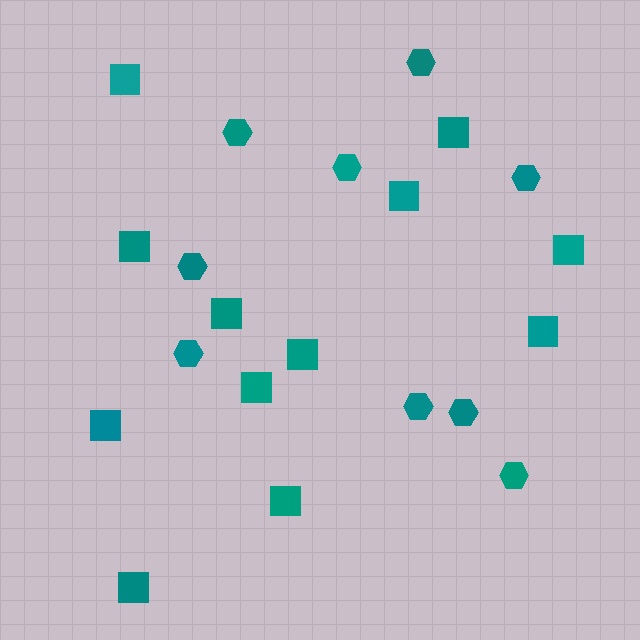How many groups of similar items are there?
There are 2 groups: one group of squares (12) and one group of hexagons (9).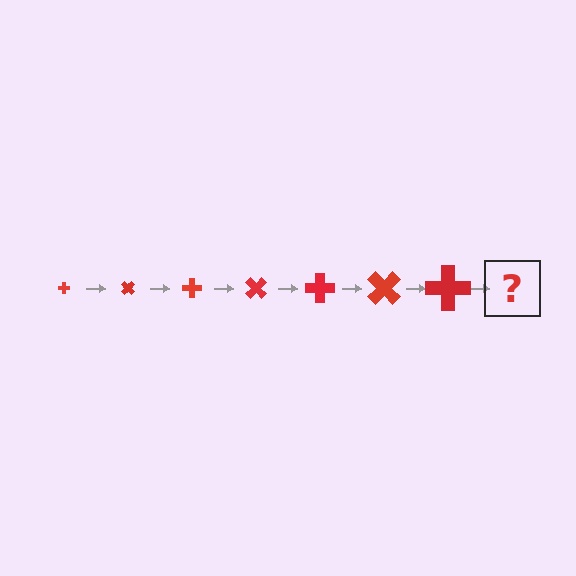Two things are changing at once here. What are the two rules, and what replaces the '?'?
The two rules are that the cross grows larger each step and it rotates 45 degrees each step. The '?' should be a cross, larger than the previous one and rotated 315 degrees from the start.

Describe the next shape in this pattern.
It should be a cross, larger than the previous one and rotated 315 degrees from the start.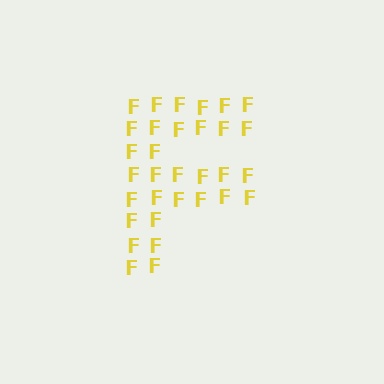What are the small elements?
The small elements are letter F's.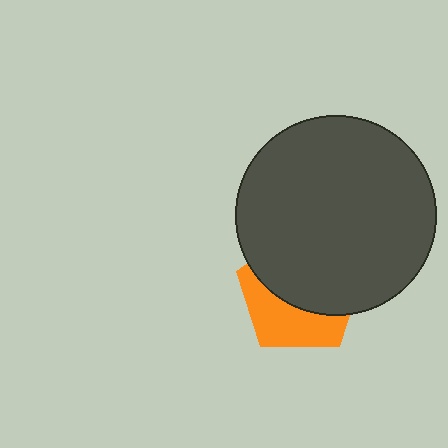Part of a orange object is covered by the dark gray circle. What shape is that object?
It is a pentagon.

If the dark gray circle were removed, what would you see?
You would see the complete orange pentagon.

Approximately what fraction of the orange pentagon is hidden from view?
Roughly 59% of the orange pentagon is hidden behind the dark gray circle.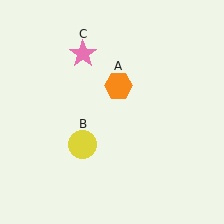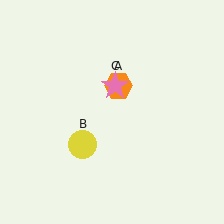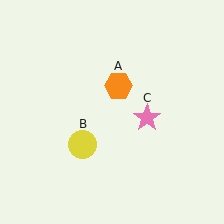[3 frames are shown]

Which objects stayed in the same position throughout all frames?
Orange hexagon (object A) and yellow circle (object B) remained stationary.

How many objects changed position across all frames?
1 object changed position: pink star (object C).